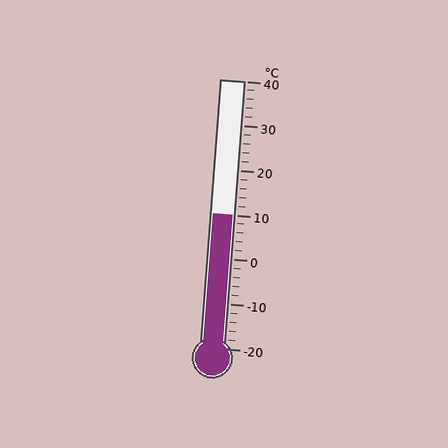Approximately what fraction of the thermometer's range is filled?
The thermometer is filled to approximately 50% of its range.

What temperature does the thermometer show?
The thermometer shows approximately 10°C.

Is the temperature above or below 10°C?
The temperature is at 10°C.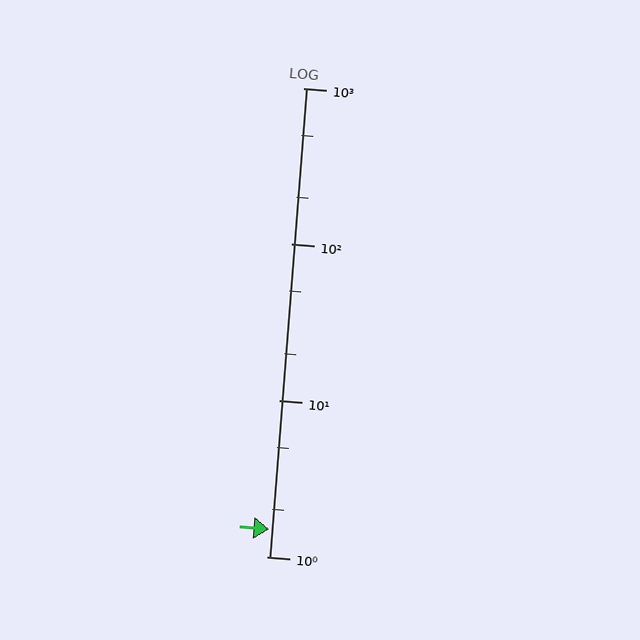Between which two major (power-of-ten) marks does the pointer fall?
The pointer is between 1 and 10.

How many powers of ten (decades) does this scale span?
The scale spans 3 decades, from 1 to 1000.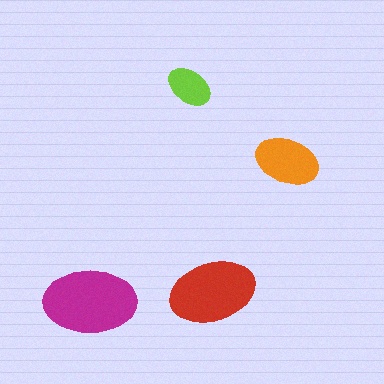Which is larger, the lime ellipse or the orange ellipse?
The orange one.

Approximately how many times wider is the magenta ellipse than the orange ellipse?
About 1.5 times wider.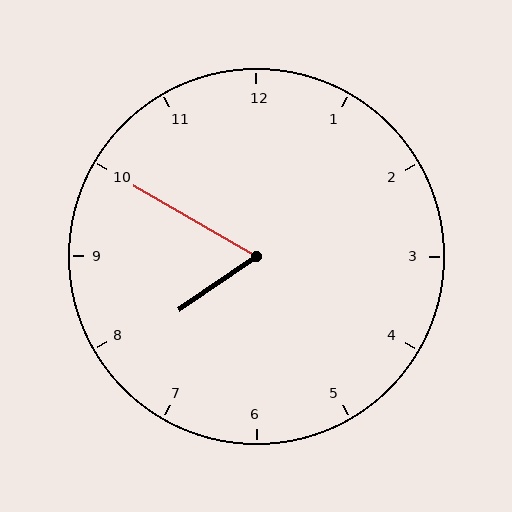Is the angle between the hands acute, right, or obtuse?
It is acute.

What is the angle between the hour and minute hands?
Approximately 65 degrees.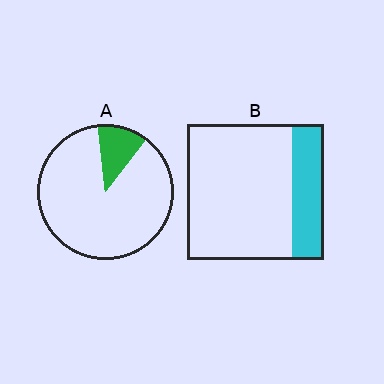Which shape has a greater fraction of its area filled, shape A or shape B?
Shape B.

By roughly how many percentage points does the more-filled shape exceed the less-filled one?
By roughly 10 percentage points (B over A).